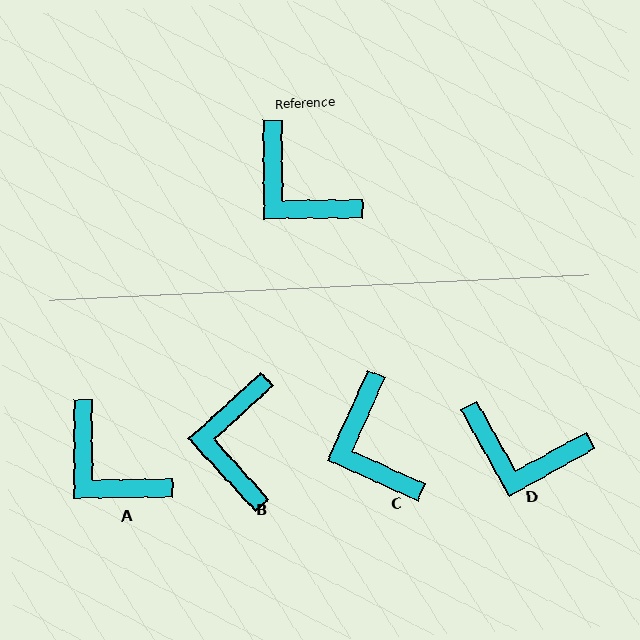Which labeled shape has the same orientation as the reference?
A.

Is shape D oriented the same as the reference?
No, it is off by about 29 degrees.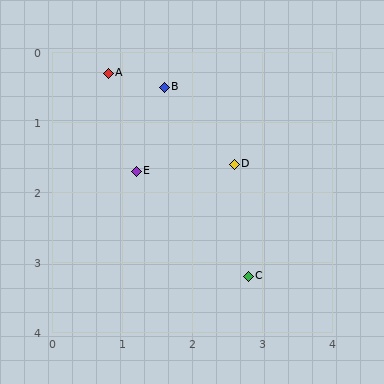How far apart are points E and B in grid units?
Points E and B are about 1.3 grid units apart.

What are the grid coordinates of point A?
Point A is at approximately (0.8, 0.3).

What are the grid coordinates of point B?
Point B is at approximately (1.6, 0.5).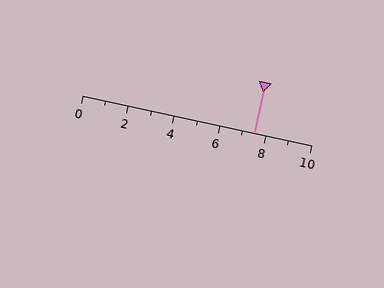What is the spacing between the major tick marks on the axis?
The major ticks are spaced 2 apart.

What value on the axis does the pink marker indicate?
The marker indicates approximately 7.5.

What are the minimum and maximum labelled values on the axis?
The axis runs from 0 to 10.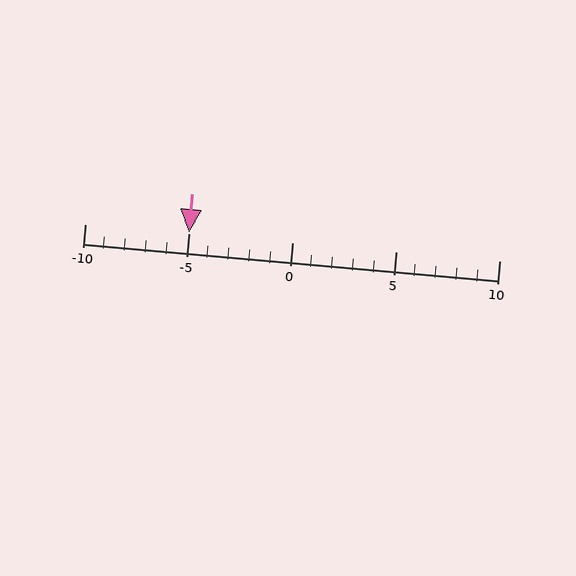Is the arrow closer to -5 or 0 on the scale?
The arrow is closer to -5.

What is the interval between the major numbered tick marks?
The major tick marks are spaced 5 units apart.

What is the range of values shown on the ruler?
The ruler shows values from -10 to 10.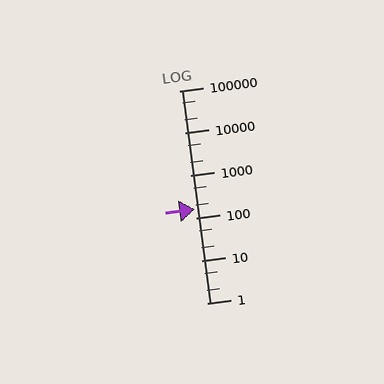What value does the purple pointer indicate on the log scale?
The pointer indicates approximately 160.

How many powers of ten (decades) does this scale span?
The scale spans 5 decades, from 1 to 100000.